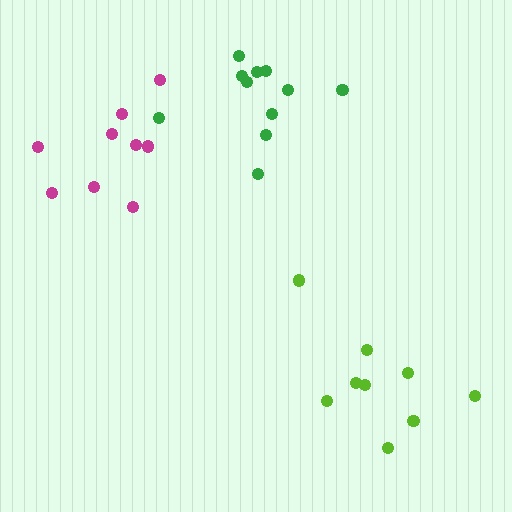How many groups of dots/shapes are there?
There are 3 groups.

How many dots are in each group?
Group 1: 9 dots, Group 2: 11 dots, Group 3: 9 dots (29 total).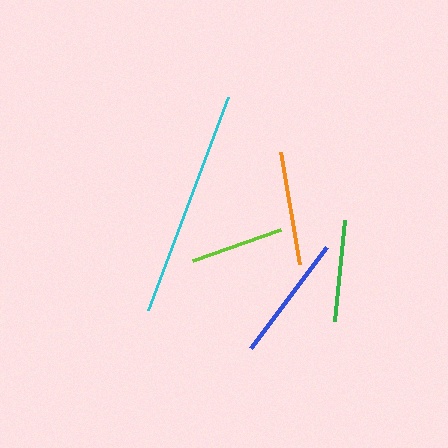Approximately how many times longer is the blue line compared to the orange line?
The blue line is approximately 1.1 times the length of the orange line.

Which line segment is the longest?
The cyan line is the longest at approximately 228 pixels.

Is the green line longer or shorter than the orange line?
The orange line is longer than the green line.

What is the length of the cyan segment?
The cyan segment is approximately 228 pixels long.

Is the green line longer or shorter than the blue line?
The blue line is longer than the green line.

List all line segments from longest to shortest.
From longest to shortest: cyan, blue, orange, green, lime.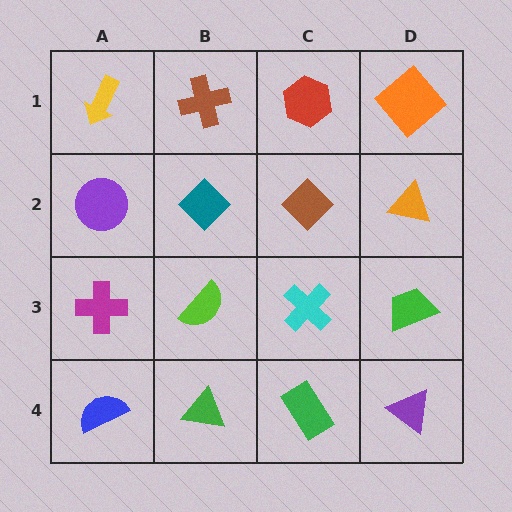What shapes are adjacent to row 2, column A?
A yellow arrow (row 1, column A), a magenta cross (row 3, column A), a teal diamond (row 2, column B).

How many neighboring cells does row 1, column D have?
2.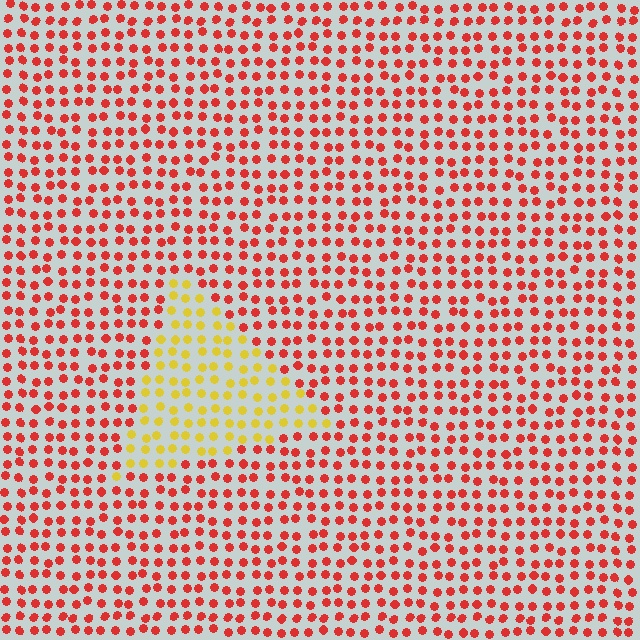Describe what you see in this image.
The image is filled with small red elements in a uniform arrangement. A triangle-shaped region is visible where the elements are tinted to a slightly different hue, forming a subtle color boundary.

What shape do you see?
I see a triangle.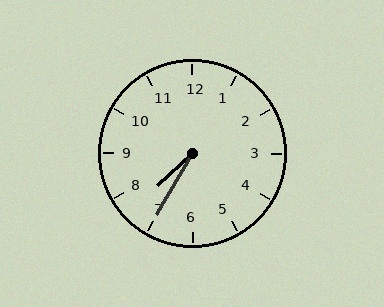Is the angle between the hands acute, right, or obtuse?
It is acute.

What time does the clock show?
7:35.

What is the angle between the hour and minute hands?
Approximately 18 degrees.